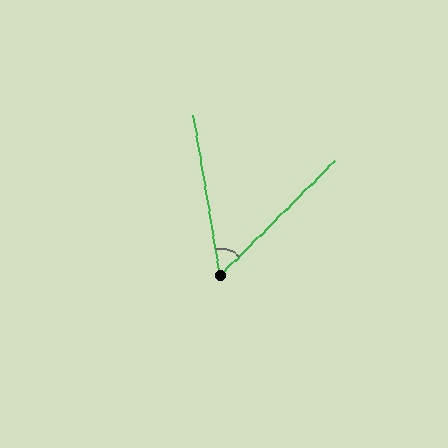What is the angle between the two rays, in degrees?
Approximately 55 degrees.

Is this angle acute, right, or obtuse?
It is acute.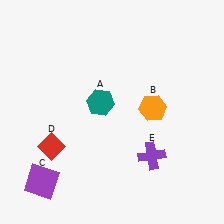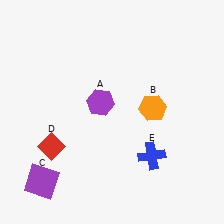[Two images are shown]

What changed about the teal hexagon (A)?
In Image 1, A is teal. In Image 2, it changed to purple.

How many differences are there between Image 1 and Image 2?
There are 2 differences between the two images.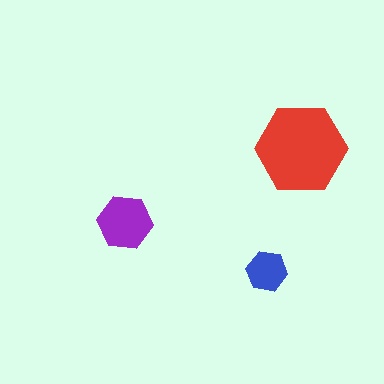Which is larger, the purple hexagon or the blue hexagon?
The purple one.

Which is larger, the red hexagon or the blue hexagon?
The red one.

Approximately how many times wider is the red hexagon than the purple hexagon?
About 1.5 times wider.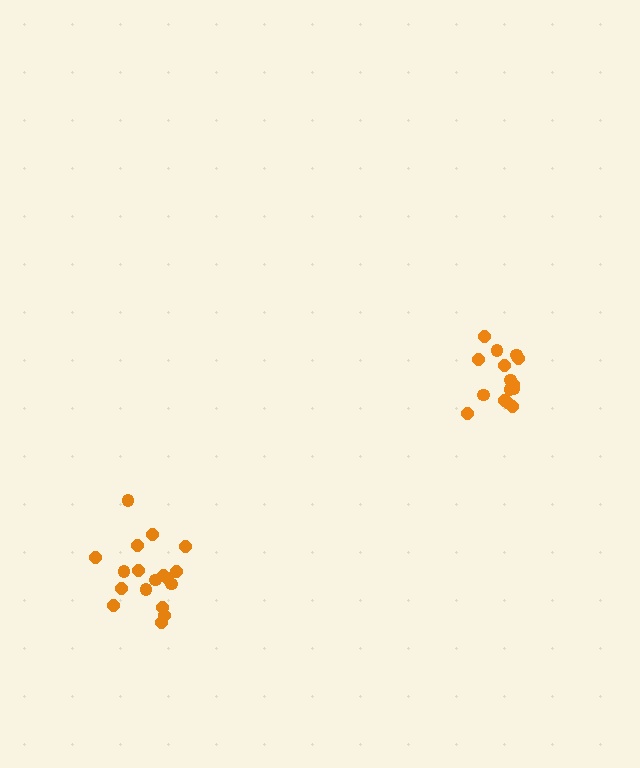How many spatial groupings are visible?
There are 2 spatial groupings.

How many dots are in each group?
Group 1: 15 dots, Group 2: 18 dots (33 total).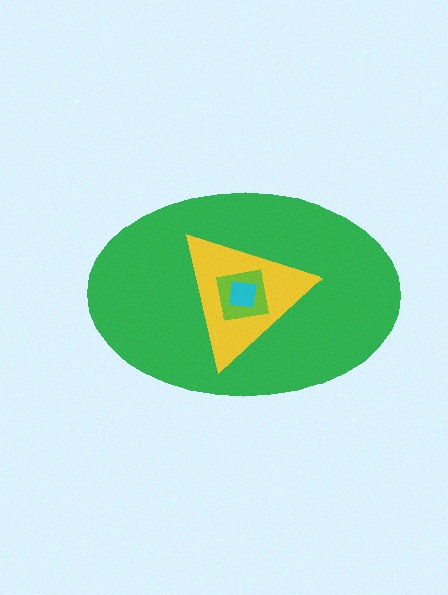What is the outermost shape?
The green ellipse.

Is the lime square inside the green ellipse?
Yes.